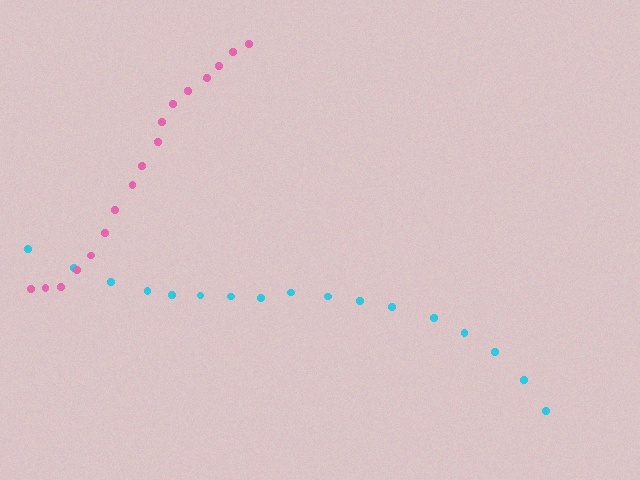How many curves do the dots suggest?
There are 2 distinct paths.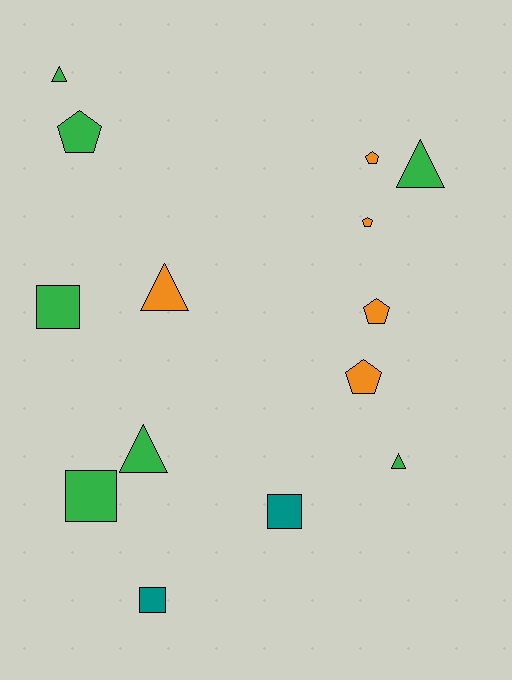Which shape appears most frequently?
Pentagon, with 5 objects.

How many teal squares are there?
There are 2 teal squares.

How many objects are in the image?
There are 14 objects.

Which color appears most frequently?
Green, with 7 objects.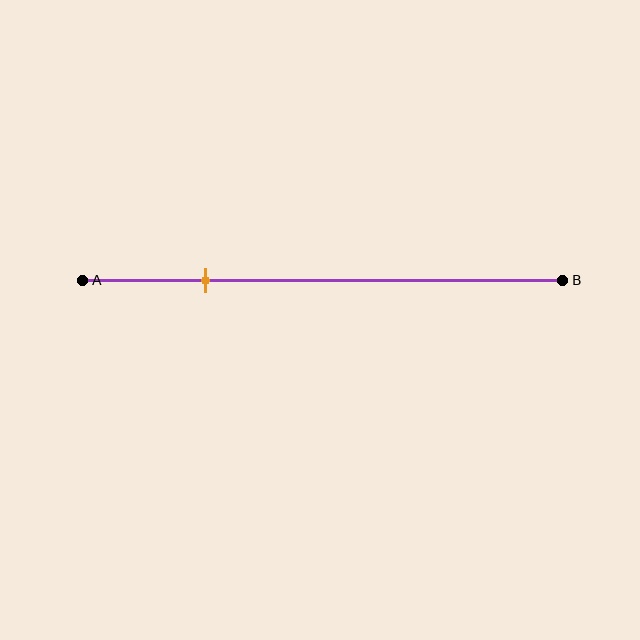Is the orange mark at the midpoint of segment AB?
No, the mark is at about 25% from A, not at the 50% midpoint.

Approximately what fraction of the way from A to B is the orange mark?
The orange mark is approximately 25% of the way from A to B.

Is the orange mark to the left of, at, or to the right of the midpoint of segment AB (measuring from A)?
The orange mark is to the left of the midpoint of segment AB.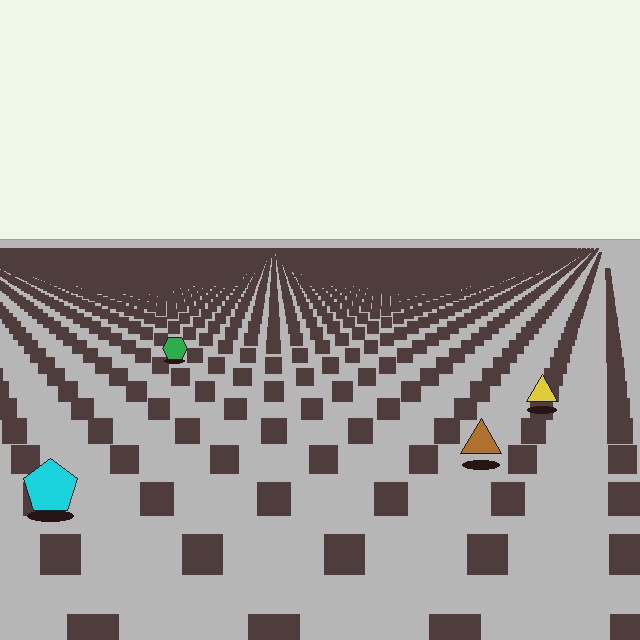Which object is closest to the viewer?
The cyan pentagon is closest. The texture marks near it are larger and more spread out.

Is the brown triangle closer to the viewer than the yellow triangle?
Yes. The brown triangle is closer — you can tell from the texture gradient: the ground texture is coarser near it.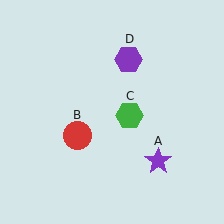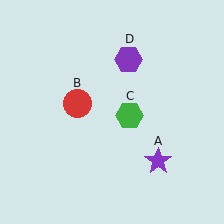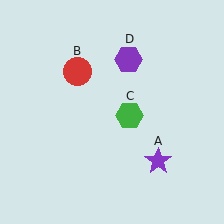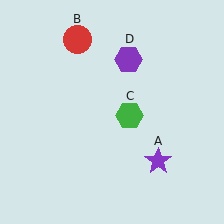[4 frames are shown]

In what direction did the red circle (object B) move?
The red circle (object B) moved up.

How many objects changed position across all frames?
1 object changed position: red circle (object B).